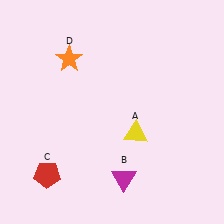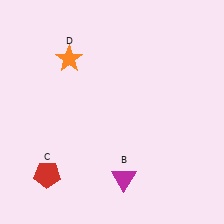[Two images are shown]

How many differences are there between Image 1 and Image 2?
There is 1 difference between the two images.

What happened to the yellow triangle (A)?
The yellow triangle (A) was removed in Image 2. It was in the bottom-right area of Image 1.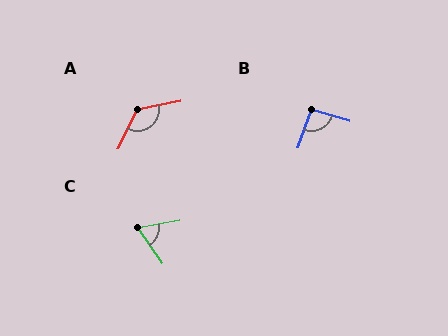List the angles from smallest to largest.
C (66°), B (93°), A (128°).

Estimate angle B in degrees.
Approximately 93 degrees.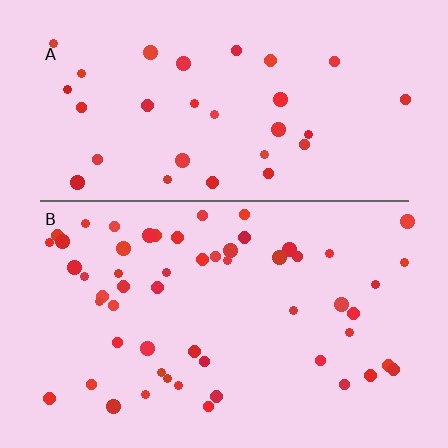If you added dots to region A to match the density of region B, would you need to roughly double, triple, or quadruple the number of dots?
Approximately double.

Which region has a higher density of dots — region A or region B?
B (the bottom).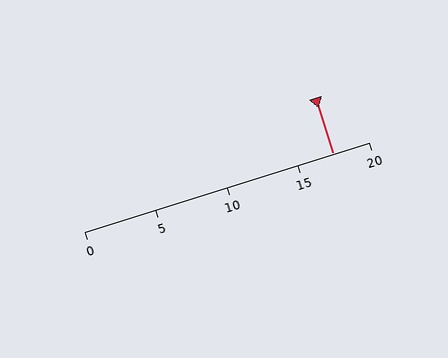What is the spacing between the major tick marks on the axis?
The major ticks are spaced 5 apart.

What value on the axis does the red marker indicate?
The marker indicates approximately 17.5.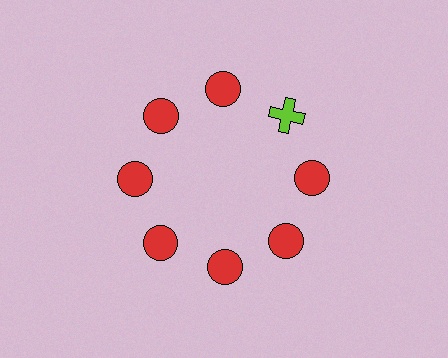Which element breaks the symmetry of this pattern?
The lime cross at roughly the 2 o'clock position breaks the symmetry. All other shapes are red circles.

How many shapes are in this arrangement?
There are 8 shapes arranged in a ring pattern.